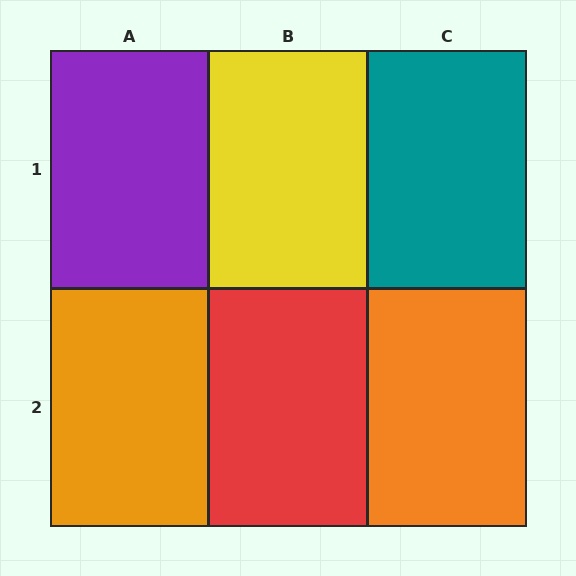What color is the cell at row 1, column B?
Yellow.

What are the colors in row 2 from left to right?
Orange, red, orange.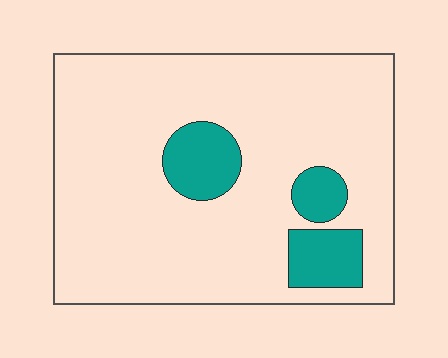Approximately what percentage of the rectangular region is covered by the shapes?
Approximately 15%.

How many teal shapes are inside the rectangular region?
3.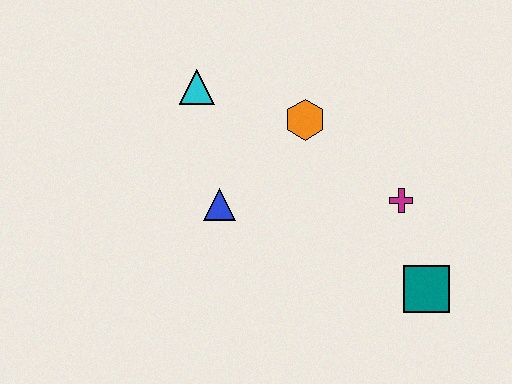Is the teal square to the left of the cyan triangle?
No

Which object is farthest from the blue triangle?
The teal square is farthest from the blue triangle.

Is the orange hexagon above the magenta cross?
Yes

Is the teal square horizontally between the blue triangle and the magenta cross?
No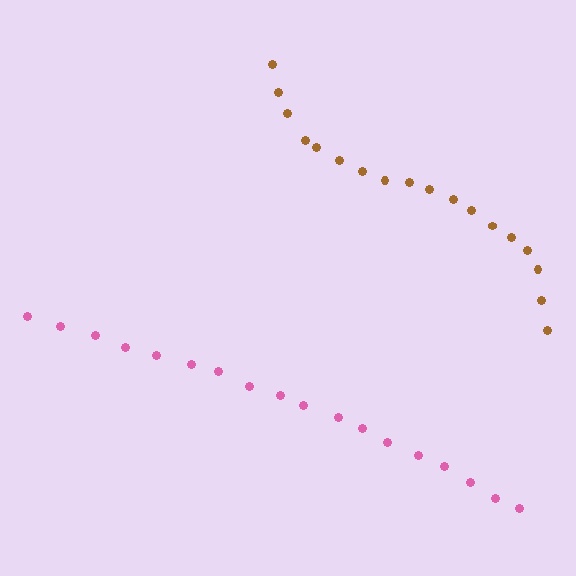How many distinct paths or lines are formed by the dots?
There are 2 distinct paths.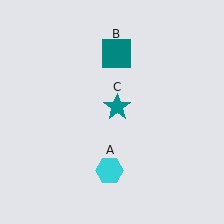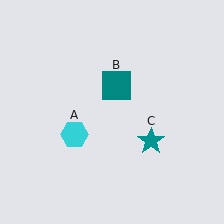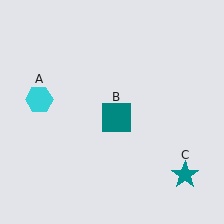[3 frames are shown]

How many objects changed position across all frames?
3 objects changed position: cyan hexagon (object A), teal square (object B), teal star (object C).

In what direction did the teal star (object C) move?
The teal star (object C) moved down and to the right.